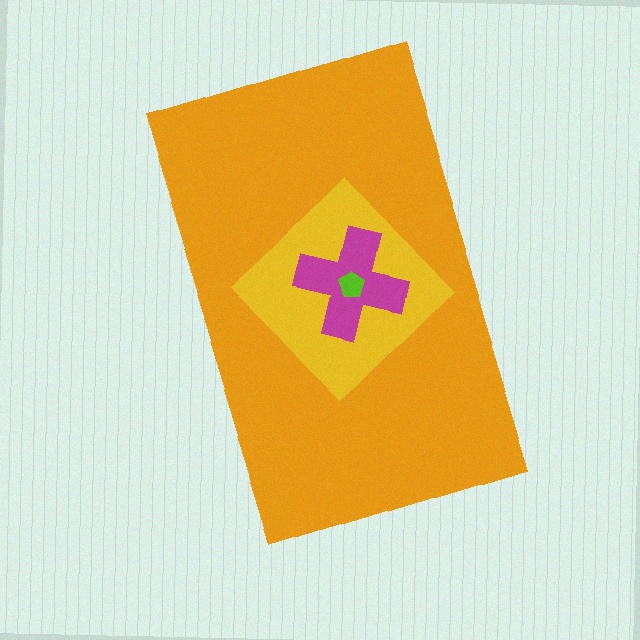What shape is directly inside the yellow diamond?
The magenta cross.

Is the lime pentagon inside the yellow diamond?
Yes.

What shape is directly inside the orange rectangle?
The yellow diamond.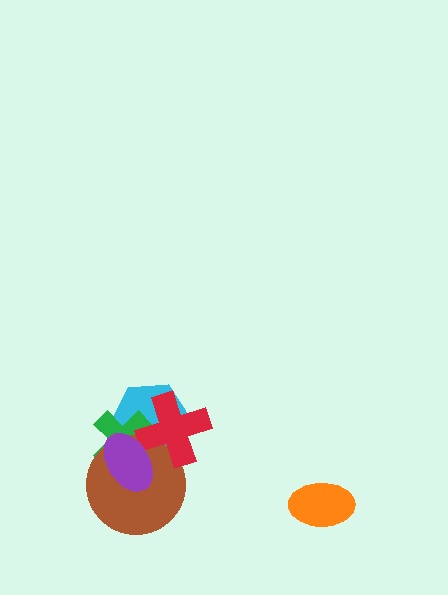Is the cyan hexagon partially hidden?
Yes, it is partially covered by another shape.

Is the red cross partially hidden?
Yes, it is partially covered by another shape.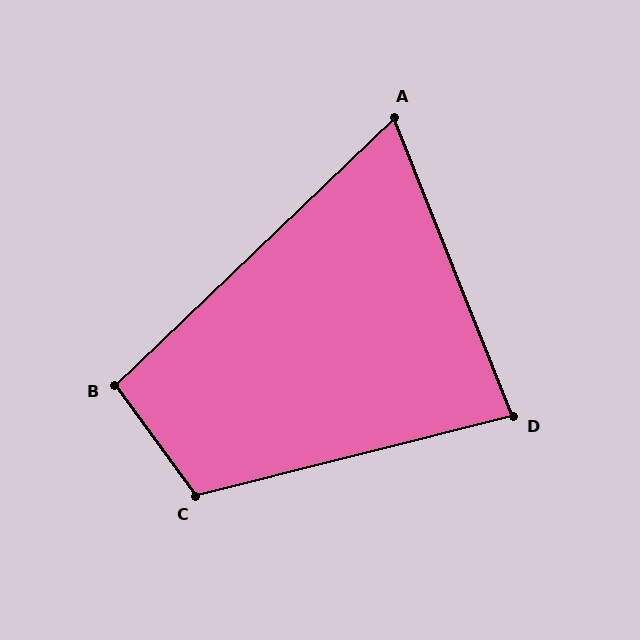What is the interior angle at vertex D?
Approximately 82 degrees (acute).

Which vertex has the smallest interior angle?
A, at approximately 68 degrees.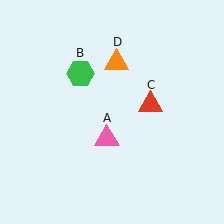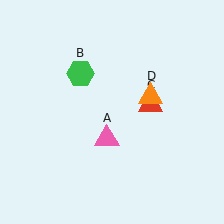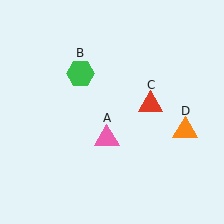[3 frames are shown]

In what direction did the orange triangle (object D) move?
The orange triangle (object D) moved down and to the right.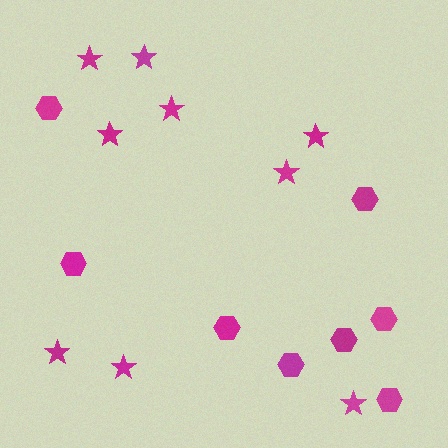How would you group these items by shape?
There are 2 groups: one group of hexagons (8) and one group of stars (9).